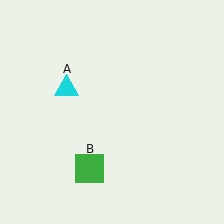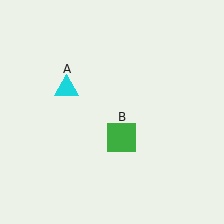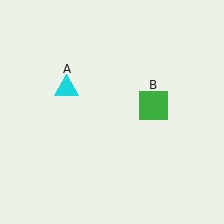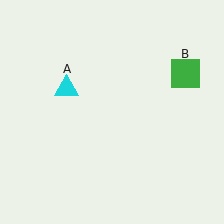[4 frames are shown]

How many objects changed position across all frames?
1 object changed position: green square (object B).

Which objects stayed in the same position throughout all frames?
Cyan triangle (object A) remained stationary.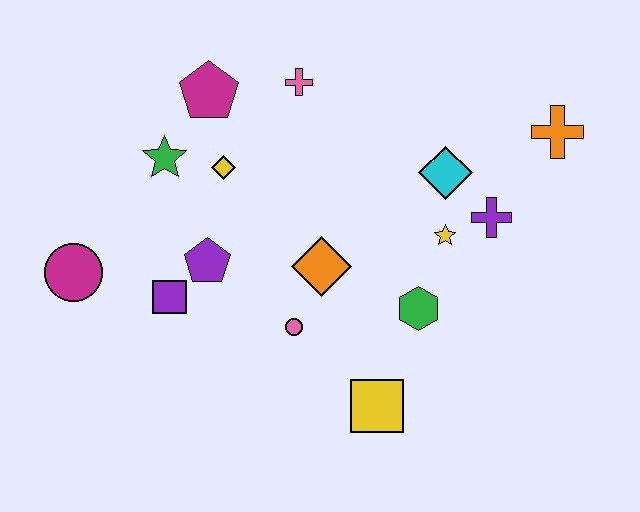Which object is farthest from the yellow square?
The magenta pentagon is farthest from the yellow square.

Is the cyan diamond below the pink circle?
No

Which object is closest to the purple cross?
The yellow star is closest to the purple cross.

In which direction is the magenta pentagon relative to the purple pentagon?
The magenta pentagon is above the purple pentagon.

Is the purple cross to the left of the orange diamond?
No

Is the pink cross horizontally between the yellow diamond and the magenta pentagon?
No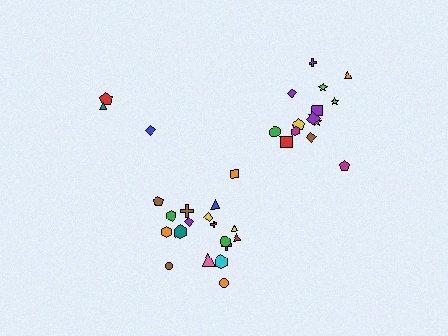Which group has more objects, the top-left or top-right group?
The top-right group.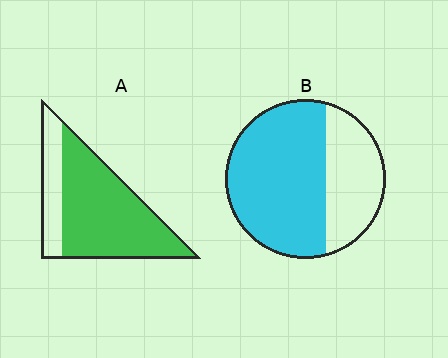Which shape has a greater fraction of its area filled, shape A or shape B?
Shape A.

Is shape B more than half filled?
Yes.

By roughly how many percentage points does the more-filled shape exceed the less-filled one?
By roughly 10 percentage points (A over B).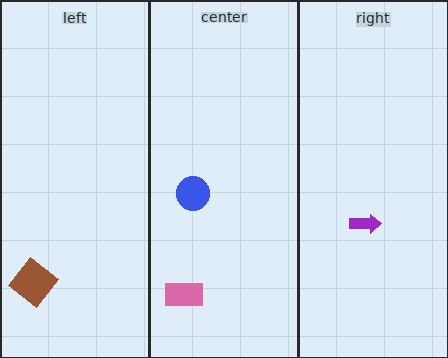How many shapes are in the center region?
2.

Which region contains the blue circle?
The center region.